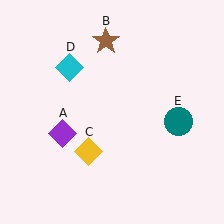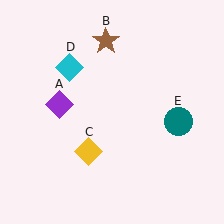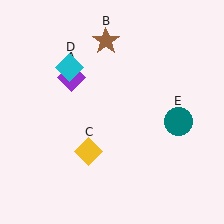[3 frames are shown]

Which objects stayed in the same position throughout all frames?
Brown star (object B) and yellow diamond (object C) and cyan diamond (object D) and teal circle (object E) remained stationary.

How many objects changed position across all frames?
1 object changed position: purple diamond (object A).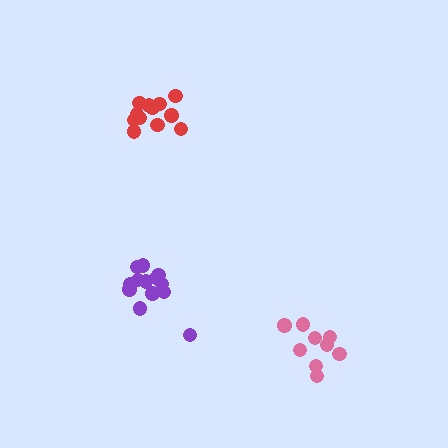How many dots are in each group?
Group 1: 13 dots, Group 2: 14 dots, Group 3: 9 dots (36 total).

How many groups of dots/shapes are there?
There are 3 groups.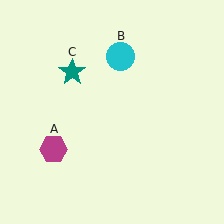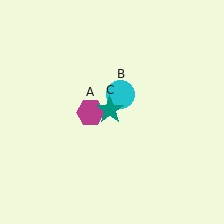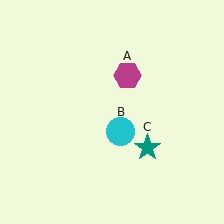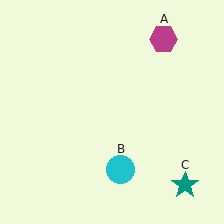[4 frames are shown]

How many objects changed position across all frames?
3 objects changed position: magenta hexagon (object A), cyan circle (object B), teal star (object C).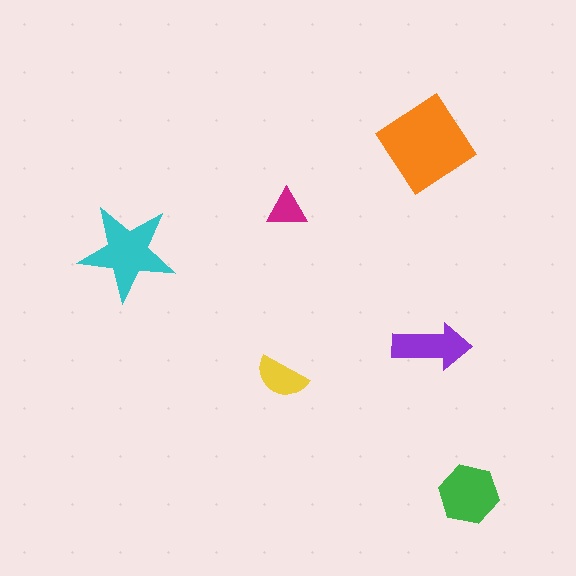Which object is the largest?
The orange diamond.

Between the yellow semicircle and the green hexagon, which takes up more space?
The green hexagon.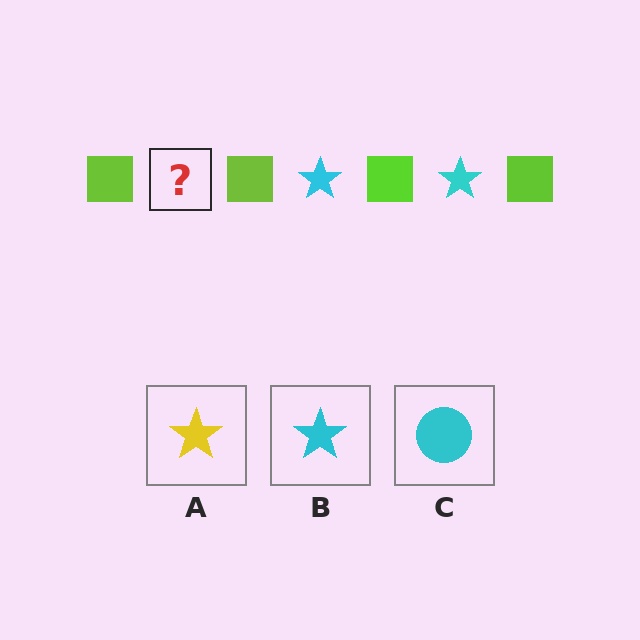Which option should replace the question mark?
Option B.